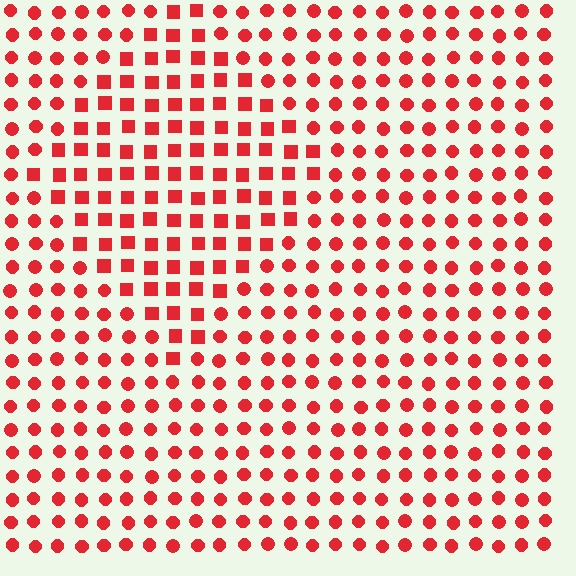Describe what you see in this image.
The image is filled with small red elements arranged in a uniform grid. A diamond-shaped region contains squares, while the surrounding area contains circles. The boundary is defined purely by the change in element shape.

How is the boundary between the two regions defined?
The boundary is defined by a change in element shape: squares inside vs. circles outside. All elements share the same color and spacing.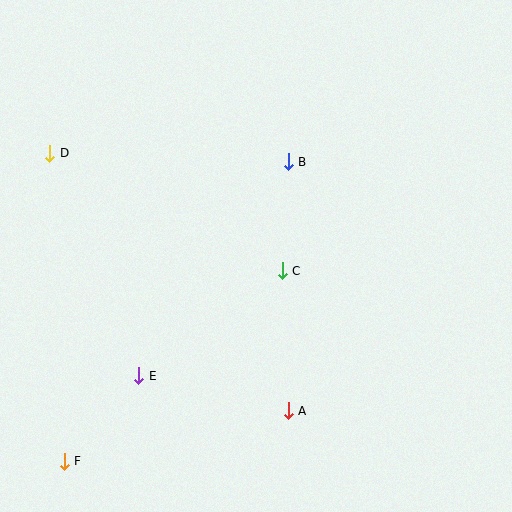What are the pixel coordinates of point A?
Point A is at (288, 411).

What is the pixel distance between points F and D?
The distance between F and D is 309 pixels.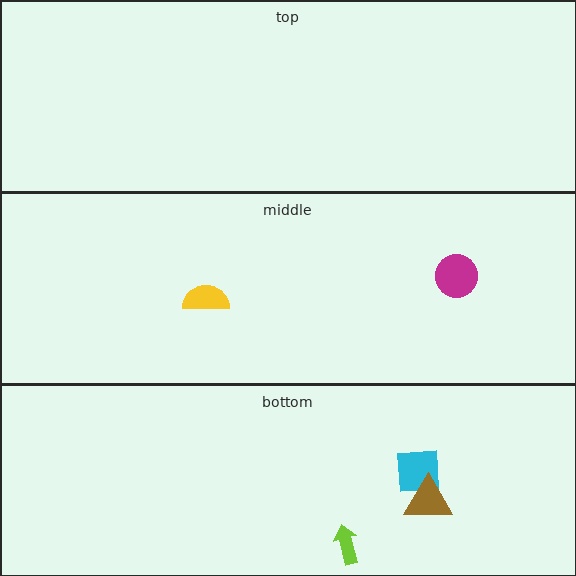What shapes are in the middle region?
The yellow semicircle, the magenta circle.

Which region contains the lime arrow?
The bottom region.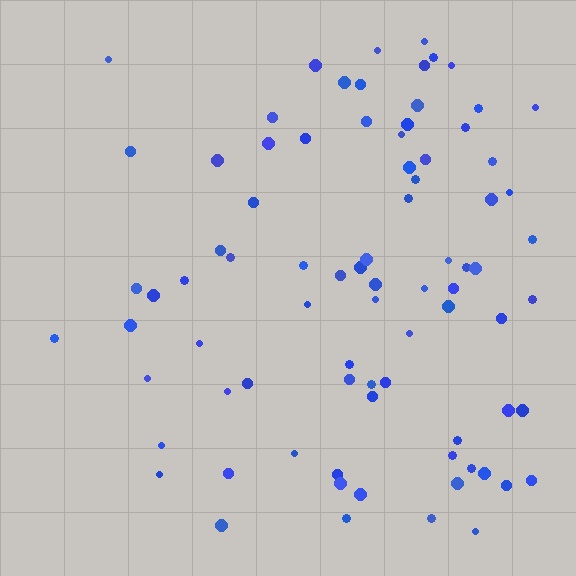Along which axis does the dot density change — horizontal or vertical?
Horizontal.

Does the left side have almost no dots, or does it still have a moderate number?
Still a moderate number, just noticeably fewer than the right.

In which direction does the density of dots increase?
From left to right, with the right side densest.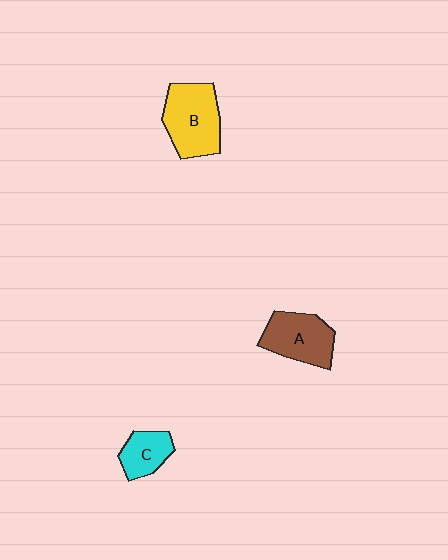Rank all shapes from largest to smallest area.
From largest to smallest: B (yellow), A (brown), C (cyan).